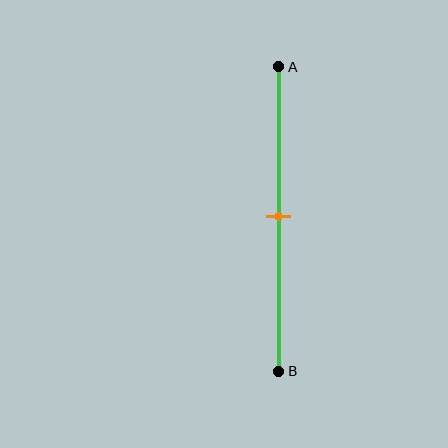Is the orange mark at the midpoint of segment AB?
Yes, the mark is approximately at the midpoint.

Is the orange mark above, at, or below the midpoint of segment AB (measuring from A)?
The orange mark is approximately at the midpoint of segment AB.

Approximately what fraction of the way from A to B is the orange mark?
The orange mark is approximately 50% of the way from A to B.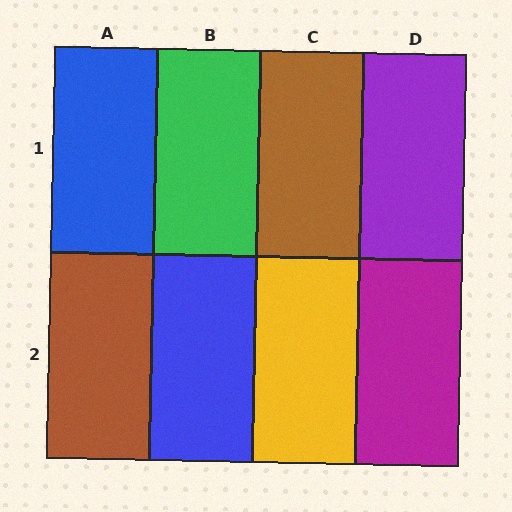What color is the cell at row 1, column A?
Blue.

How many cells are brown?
2 cells are brown.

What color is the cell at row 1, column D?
Purple.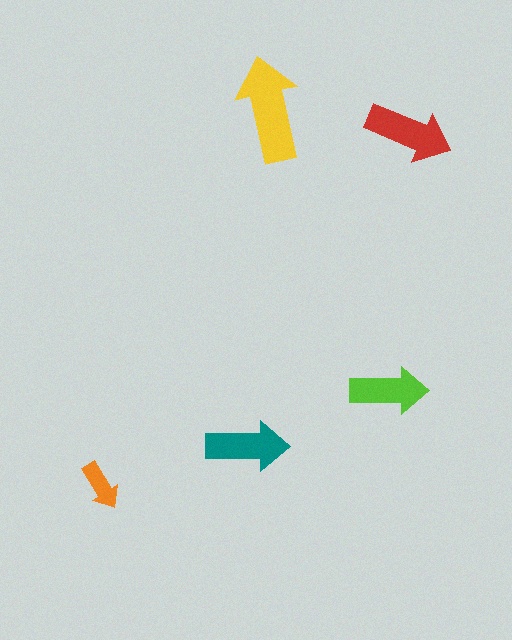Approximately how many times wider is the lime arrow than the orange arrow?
About 1.5 times wider.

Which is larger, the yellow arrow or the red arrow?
The yellow one.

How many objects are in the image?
There are 5 objects in the image.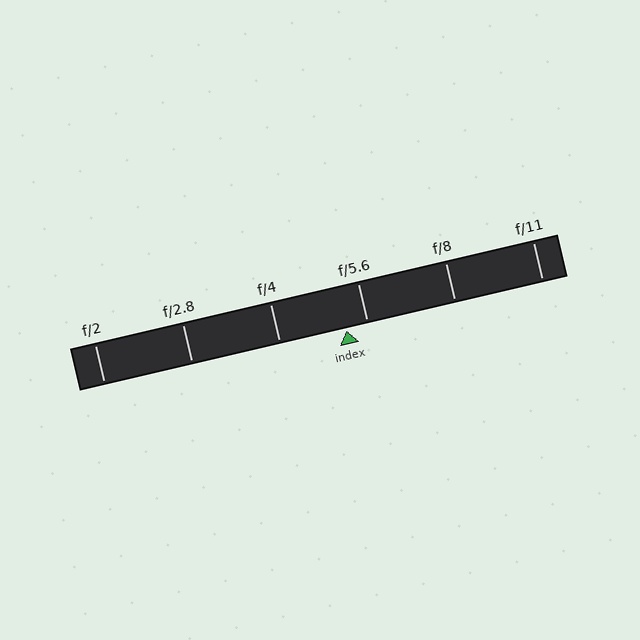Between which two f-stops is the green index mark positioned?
The index mark is between f/4 and f/5.6.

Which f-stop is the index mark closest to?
The index mark is closest to f/5.6.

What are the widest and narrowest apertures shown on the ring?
The widest aperture shown is f/2 and the narrowest is f/11.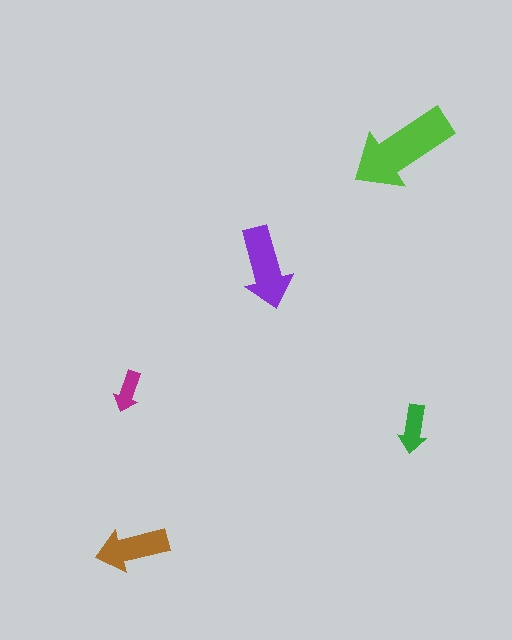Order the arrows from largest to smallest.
the lime one, the purple one, the brown one, the green one, the magenta one.